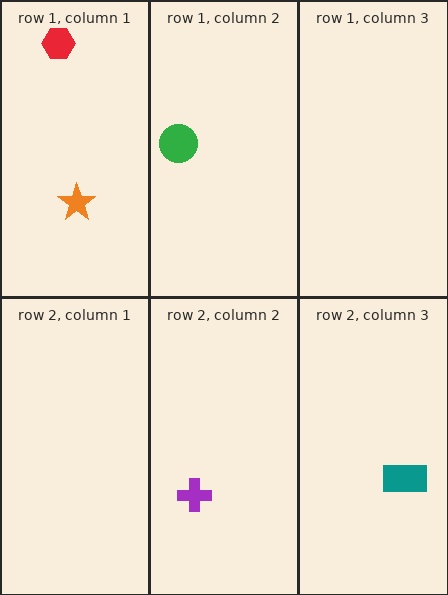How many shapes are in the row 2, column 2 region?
1.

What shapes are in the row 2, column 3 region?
The teal rectangle.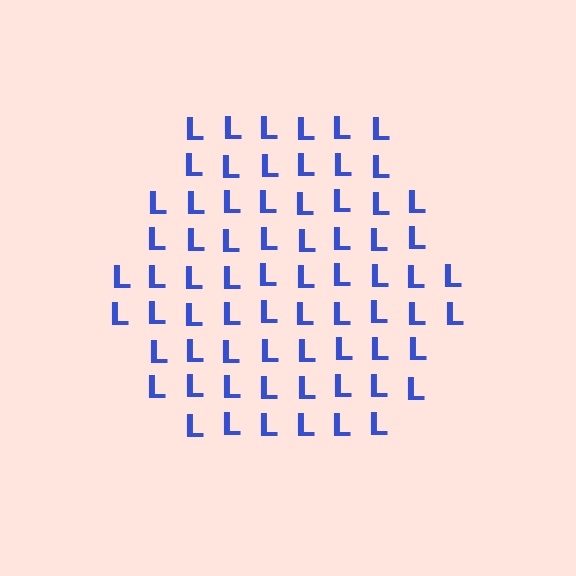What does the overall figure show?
The overall figure shows a hexagon.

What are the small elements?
The small elements are letter L's.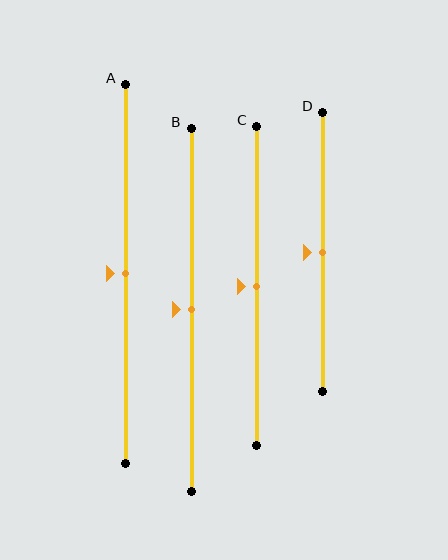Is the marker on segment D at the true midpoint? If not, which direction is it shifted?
Yes, the marker on segment D is at the true midpoint.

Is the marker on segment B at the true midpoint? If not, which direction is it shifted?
Yes, the marker on segment B is at the true midpoint.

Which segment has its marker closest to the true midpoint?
Segment A has its marker closest to the true midpoint.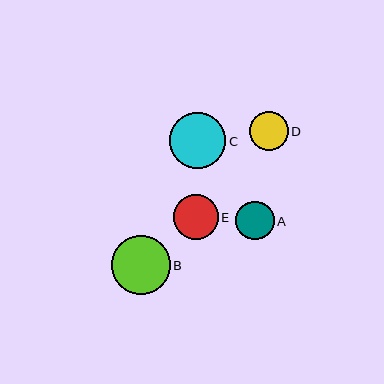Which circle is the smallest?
Circle A is the smallest with a size of approximately 39 pixels.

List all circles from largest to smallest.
From largest to smallest: B, C, E, D, A.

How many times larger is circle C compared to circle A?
Circle C is approximately 1.5 times the size of circle A.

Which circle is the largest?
Circle B is the largest with a size of approximately 59 pixels.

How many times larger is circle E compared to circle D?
Circle E is approximately 1.2 times the size of circle D.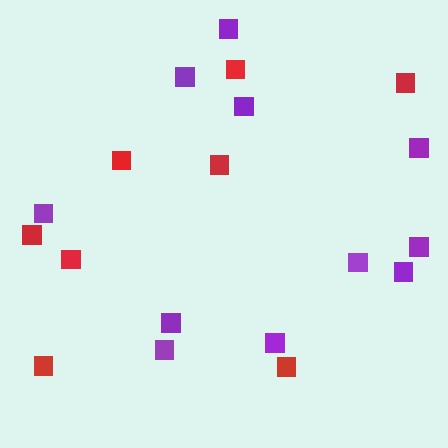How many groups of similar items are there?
There are 2 groups: one group of purple squares (11) and one group of red squares (8).